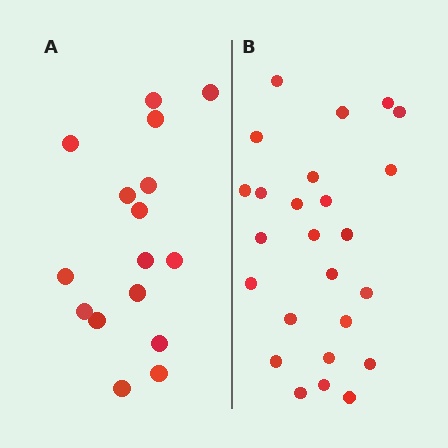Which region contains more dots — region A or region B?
Region B (the right region) has more dots.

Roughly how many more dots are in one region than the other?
Region B has roughly 8 or so more dots than region A.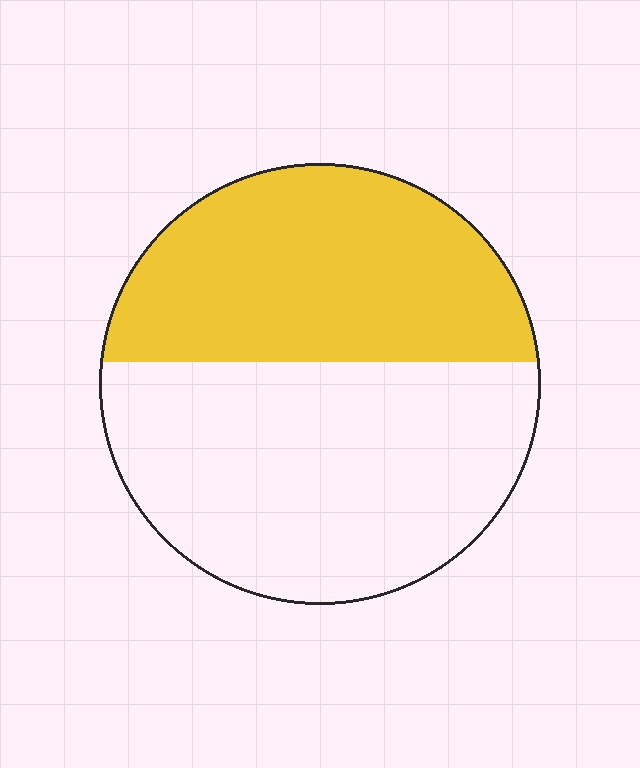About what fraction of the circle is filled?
About two fifths (2/5).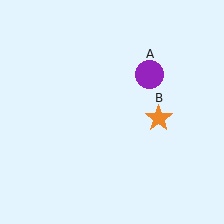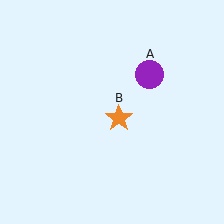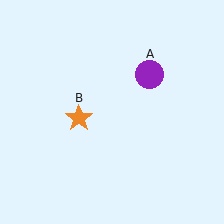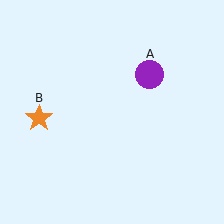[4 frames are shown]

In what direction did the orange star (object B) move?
The orange star (object B) moved left.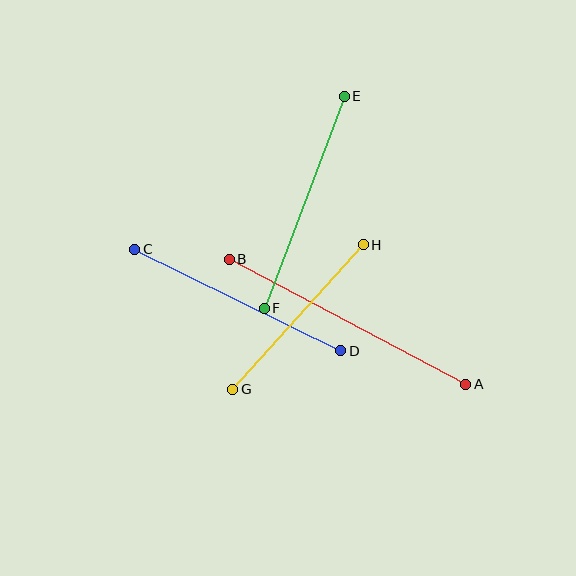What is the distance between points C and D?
The distance is approximately 230 pixels.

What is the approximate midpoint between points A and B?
The midpoint is at approximately (347, 322) pixels.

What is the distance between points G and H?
The distance is approximately 195 pixels.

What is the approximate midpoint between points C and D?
The midpoint is at approximately (238, 300) pixels.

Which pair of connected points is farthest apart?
Points A and B are farthest apart.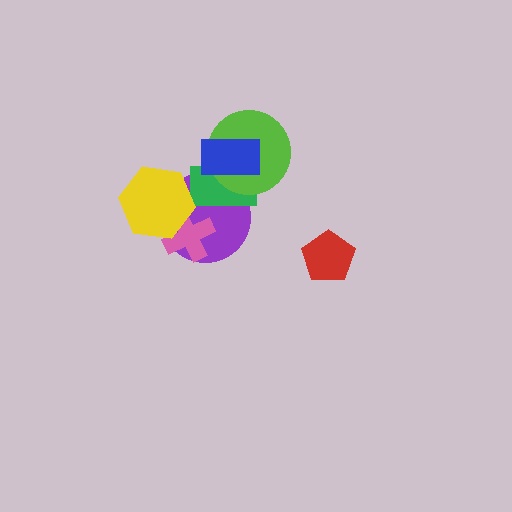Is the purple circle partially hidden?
Yes, it is partially covered by another shape.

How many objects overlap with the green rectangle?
3 objects overlap with the green rectangle.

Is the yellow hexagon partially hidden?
No, no other shape covers it.